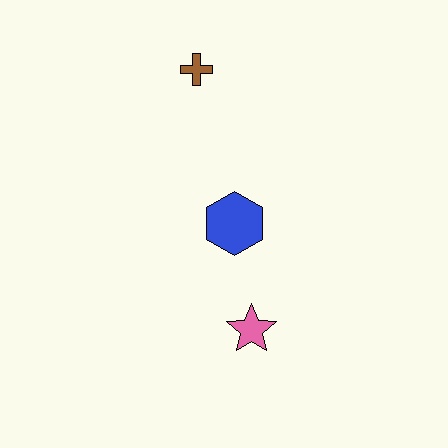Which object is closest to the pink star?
The blue hexagon is closest to the pink star.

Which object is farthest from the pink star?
The brown cross is farthest from the pink star.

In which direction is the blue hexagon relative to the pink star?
The blue hexagon is above the pink star.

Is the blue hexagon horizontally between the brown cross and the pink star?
Yes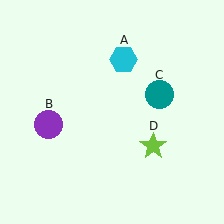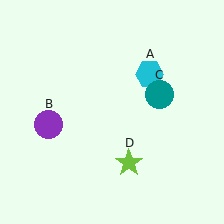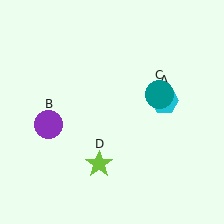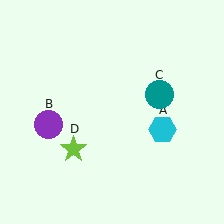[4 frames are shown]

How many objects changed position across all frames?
2 objects changed position: cyan hexagon (object A), lime star (object D).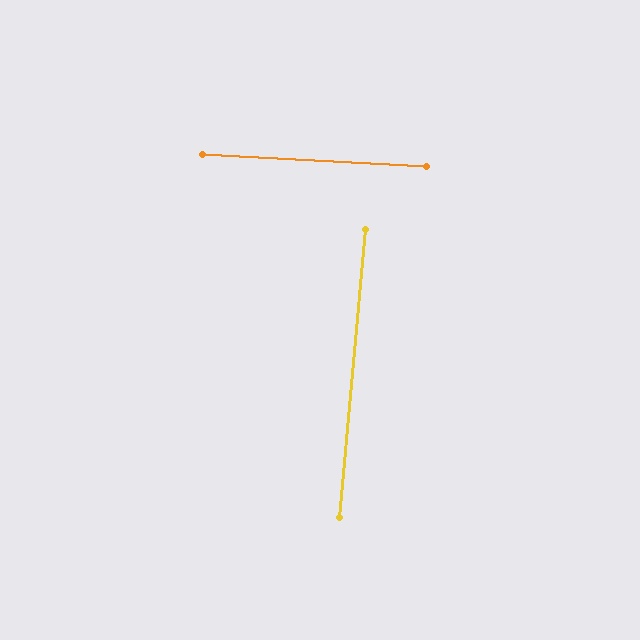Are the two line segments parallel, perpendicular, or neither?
Perpendicular — they meet at approximately 88°.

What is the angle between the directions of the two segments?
Approximately 88 degrees.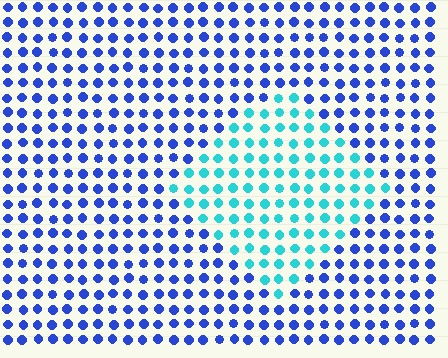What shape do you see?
I see a diamond.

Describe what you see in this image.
The image is filled with small blue elements in a uniform arrangement. A diamond-shaped region is visible where the elements are tinted to a slightly different hue, forming a subtle color boundary.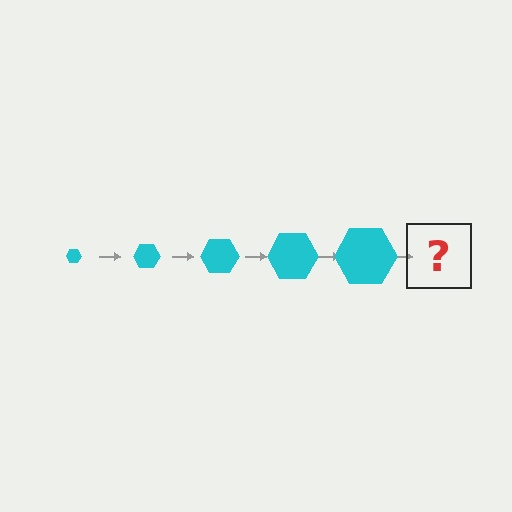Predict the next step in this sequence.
The next step is a cyan hexagon, larger than the previous one.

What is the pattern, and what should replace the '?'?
The pattern is that the hexagon gets progressively larger each step. The '?' should be a cyan hexagon, larger than the previous one.